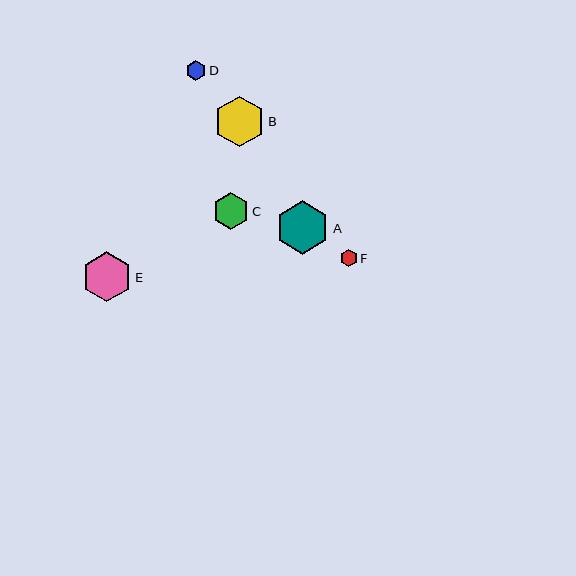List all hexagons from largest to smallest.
From largest to smallest: A, B, E, C, D, F.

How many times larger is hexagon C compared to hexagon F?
Hexagon C is approximately 2.1 times the size of hexagon F.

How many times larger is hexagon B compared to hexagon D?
Hexagon B is approximately 2.5 times the size of hexagon D.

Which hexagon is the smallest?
Hexagon F is the smallest with a size of approximately 17 pixels.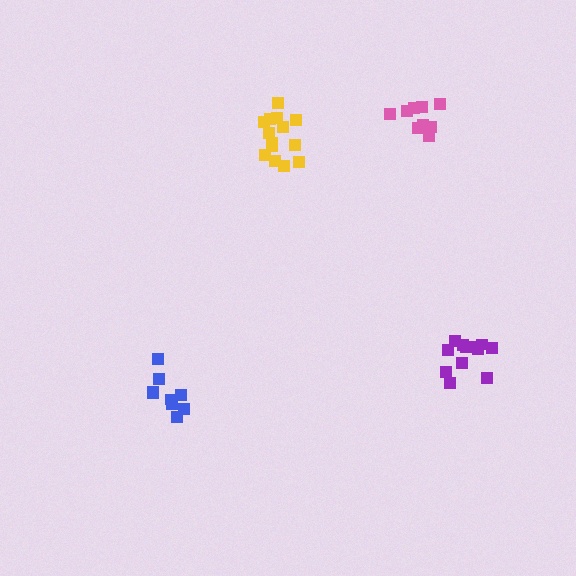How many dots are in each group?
Group 1: 14 dots, Group 2: 9 dots, Group 3: 12 dots, Group 4: 9 dots (44 total).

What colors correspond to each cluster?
The clusters are colored: yellow, blue, purple, pink.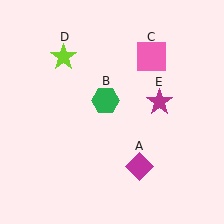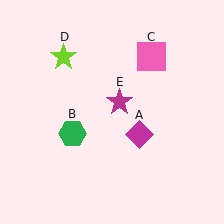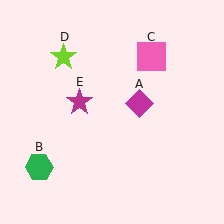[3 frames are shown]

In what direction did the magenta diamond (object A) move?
The magenta diamond (object A) moved up.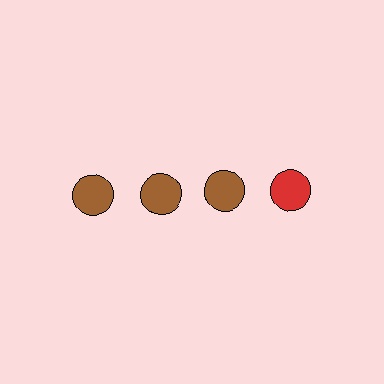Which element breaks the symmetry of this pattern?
The red circle in the top row, second from right column breaks the symmetry. All other shapes are brown circles.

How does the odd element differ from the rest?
It has a different color: red instead of brown.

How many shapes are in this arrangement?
There are 4 shapes arranged in a grid pattern.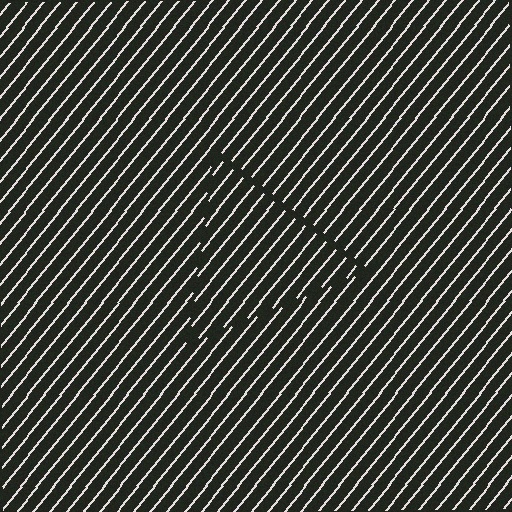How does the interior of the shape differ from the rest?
The interior of the shape contains the same grating, shifted by half a period — the contour is defined by the phase discontinuity where line-ends from the inner and outer gratings abut.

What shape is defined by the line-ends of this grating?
An illusory triangle. The interior of the shape contains the same grating, shifted by half a period — the contour is defined by the phase discontinuity where line-ends from the inner and outer gratings abut.